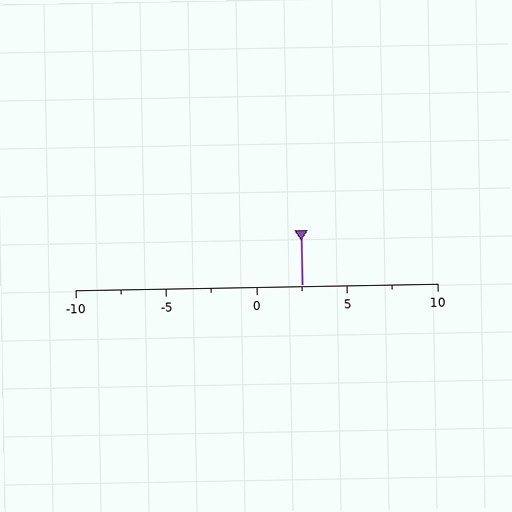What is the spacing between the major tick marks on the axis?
The major ticks are spaced 5 apart.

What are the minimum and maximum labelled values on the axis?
The axis runs from -10 to 10.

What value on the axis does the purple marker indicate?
The marker indicates approximately 2.5.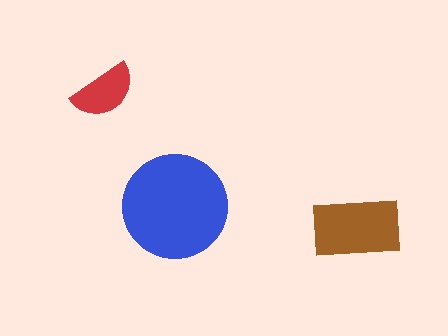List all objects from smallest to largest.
The red semicircle, the brown rectangle, the blue circle.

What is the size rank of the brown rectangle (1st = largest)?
2nd.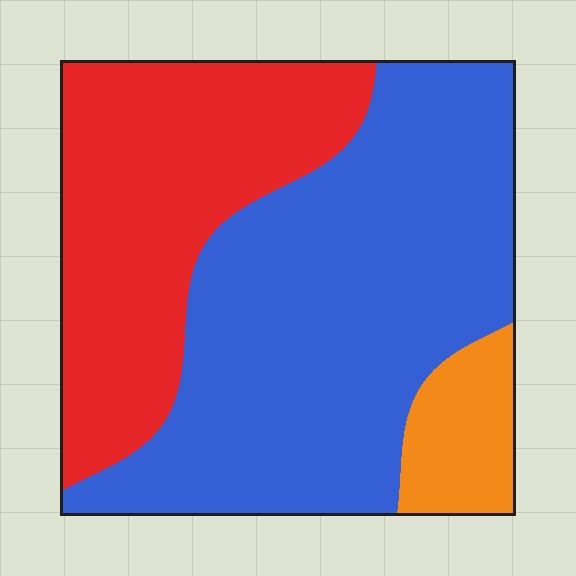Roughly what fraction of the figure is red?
Red takes up between a quarter and a half of the figure.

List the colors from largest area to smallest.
From largest to smallest: blue, red, orange.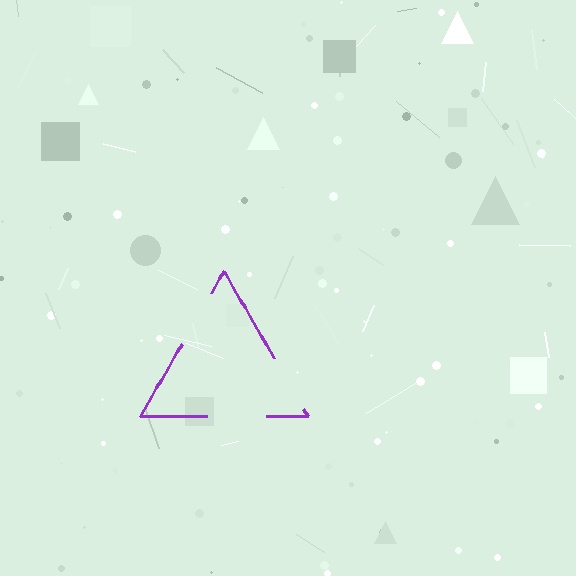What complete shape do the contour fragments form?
The contour fragments form a triangle.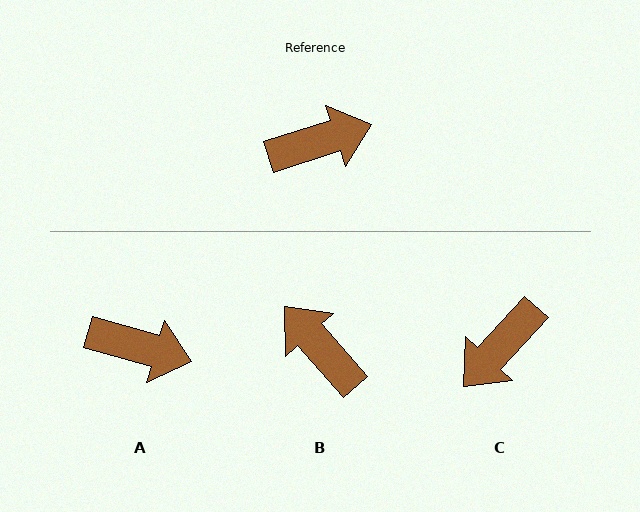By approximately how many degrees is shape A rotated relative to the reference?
Approximately 34 degrees clockwise.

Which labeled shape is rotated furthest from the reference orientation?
C, about 151 degrees away.